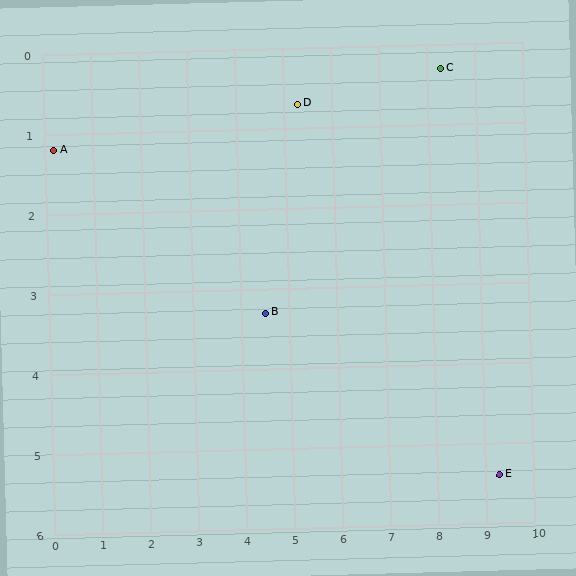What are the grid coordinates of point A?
Point A is at approximately (0.2, 1.2).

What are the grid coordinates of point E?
Point E is at approximately (9.3, 5.4).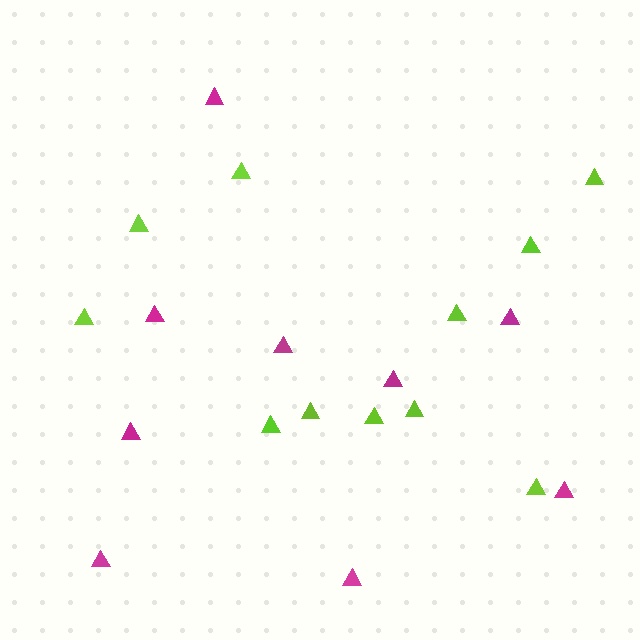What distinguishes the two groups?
There are 2 groups: one group of magenta triangles (9) and one group of lime triangles (11).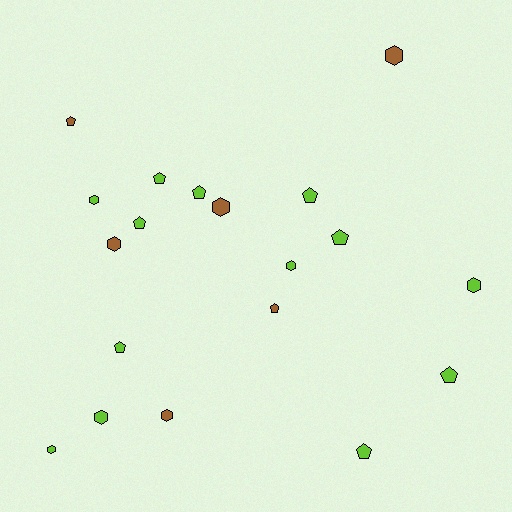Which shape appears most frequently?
Pentagon, with 10 objects.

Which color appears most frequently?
Lime, with 13 objects.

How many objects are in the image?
There are 19 objects.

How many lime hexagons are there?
There are 5 lime hexagons.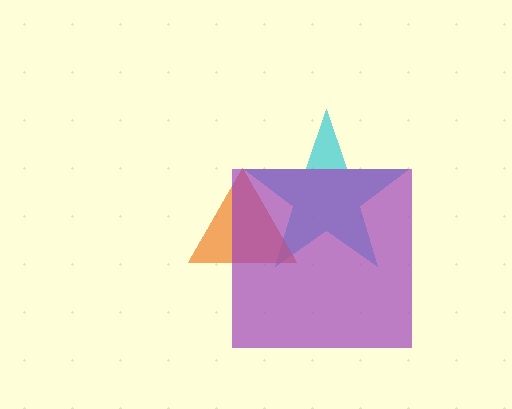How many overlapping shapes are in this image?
There are 3 overlapping shapes in the image.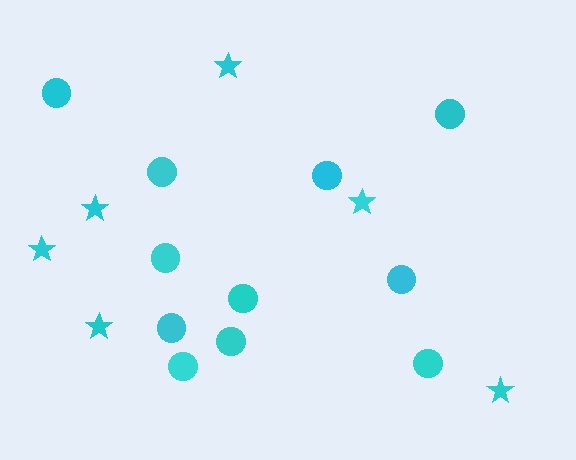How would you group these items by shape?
There are 2 groups: one group of stars (6) and one group of circles (11).